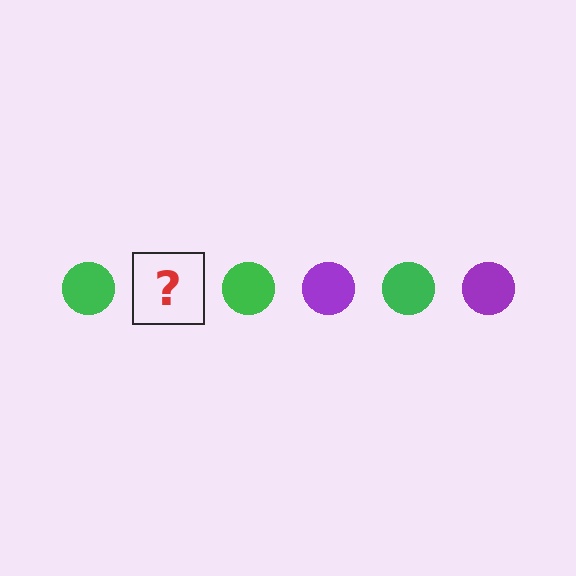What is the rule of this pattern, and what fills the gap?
The rule is that the pattern cycles through green, purple circles. The gap should be filled with a purple circle.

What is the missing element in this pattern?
The missing element is a purple circle.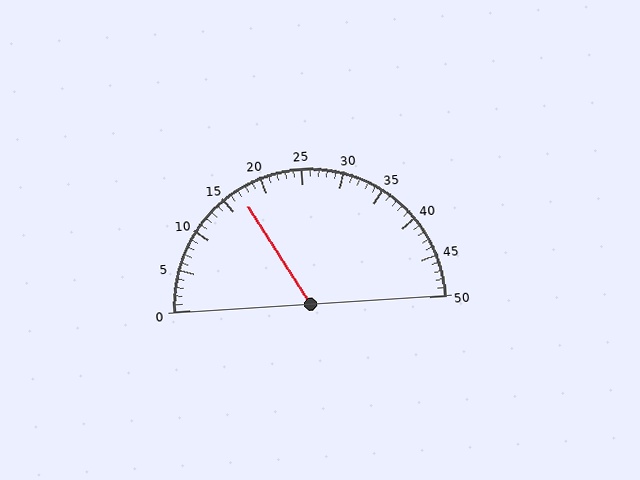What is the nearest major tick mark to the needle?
The nearest major tick mark is 15.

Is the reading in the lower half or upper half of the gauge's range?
The reading is in the lower half of the range (0 to 50).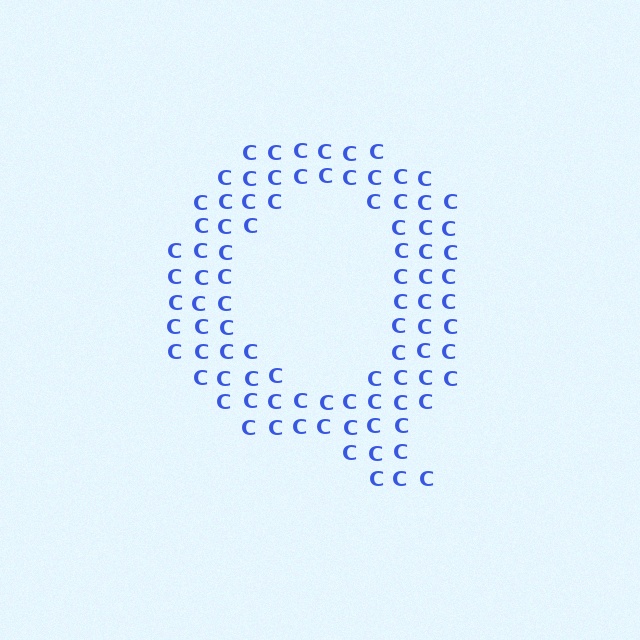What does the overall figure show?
The overall figure shows the letter Q.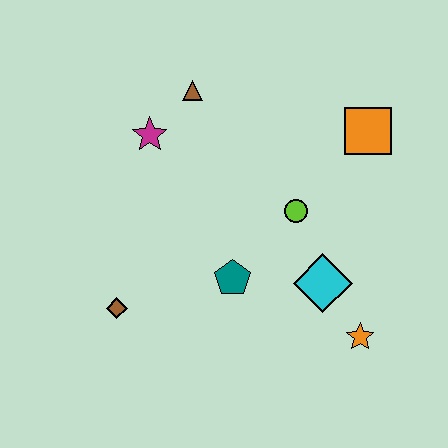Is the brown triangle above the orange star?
Yes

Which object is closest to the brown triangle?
The magenta star is closest to the brown triangle.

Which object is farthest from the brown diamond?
The orange square is farthest from the brown diamond.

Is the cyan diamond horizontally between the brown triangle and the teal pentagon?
No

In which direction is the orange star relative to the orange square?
The orange star is below the orange square.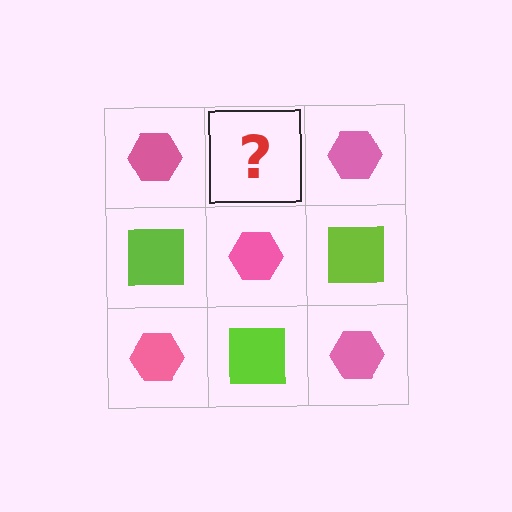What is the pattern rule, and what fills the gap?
The rule is that it alternates pink hexagon and lime square in a checkerboard pattern. The gap should be filled with a lime square.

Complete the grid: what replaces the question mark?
The question mark should be replaced with a lime square.